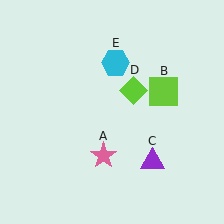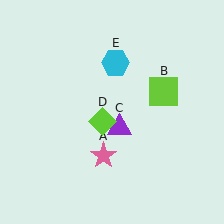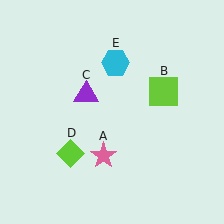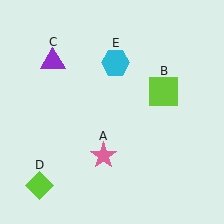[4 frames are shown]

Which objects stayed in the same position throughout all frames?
Pink star (object A) and lime square (object B) and cyan hexagon (object E) remained stationary.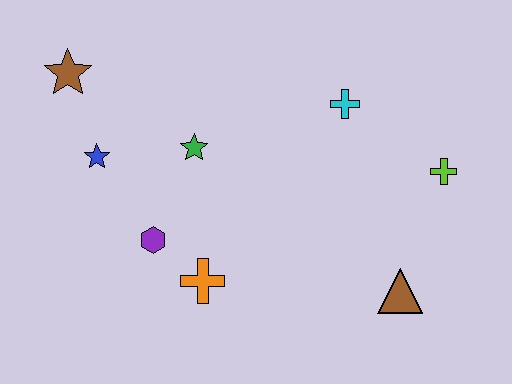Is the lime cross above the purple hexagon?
Yes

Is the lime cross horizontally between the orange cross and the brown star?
No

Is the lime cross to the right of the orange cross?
Yes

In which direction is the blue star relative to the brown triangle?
The blue star is to the left of the brown triangle.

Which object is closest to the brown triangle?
The lime cross is closest to the brown triangle.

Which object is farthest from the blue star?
The lime cross is farthest from the blue star.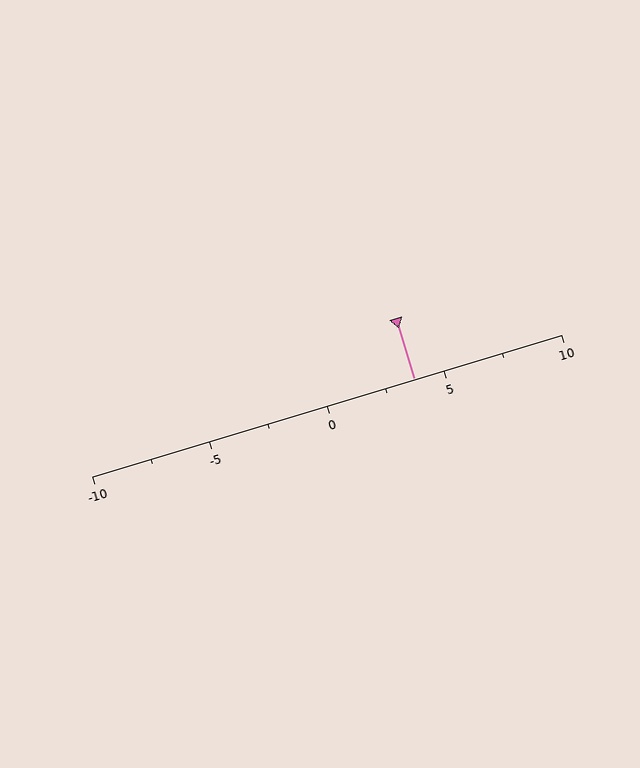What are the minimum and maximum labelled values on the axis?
The axis runs from -10 to 10.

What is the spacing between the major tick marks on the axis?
The major ticks are spaced 5 apart.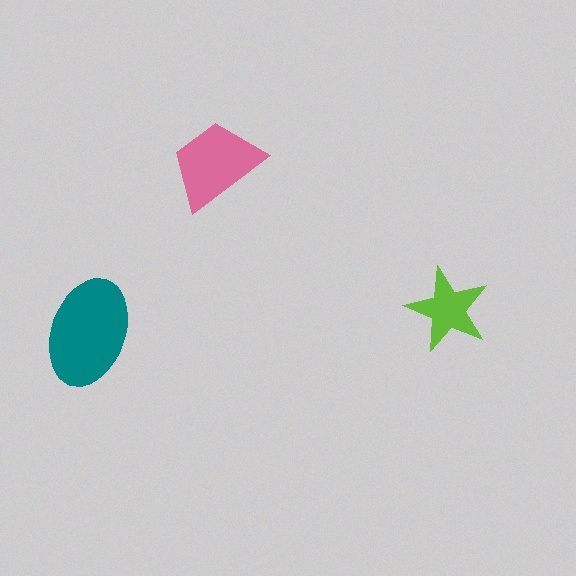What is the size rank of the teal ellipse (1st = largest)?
1st.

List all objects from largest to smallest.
The teal ellipse, the pink trapezoid, the lime star.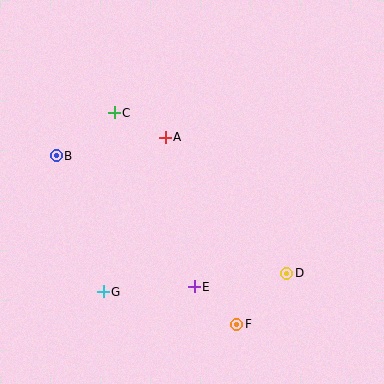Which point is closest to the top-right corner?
Point A is closest to the top-right corner.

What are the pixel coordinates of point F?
Point F is at (237, 324).